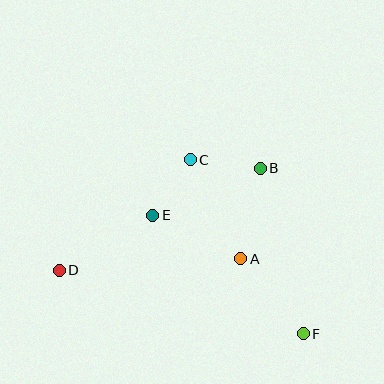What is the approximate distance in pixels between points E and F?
The distance between E and F is approximately 192 pixels.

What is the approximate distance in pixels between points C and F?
The distance between C and F is approximately 208 pixels.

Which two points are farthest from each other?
Points D and F are farthest from each other.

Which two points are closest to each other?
Points C and E are closest to each other.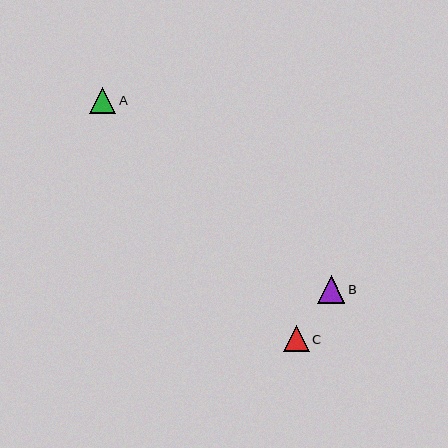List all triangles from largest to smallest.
From largest to smallest: B, A, C.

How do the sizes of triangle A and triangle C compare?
Triangle A and triangle C are approximately the same size.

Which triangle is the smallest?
Triangle C is the smallest with a size of approximately 26 pixels.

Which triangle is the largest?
Triangle B is the largest with a size of approximately 28 pixels.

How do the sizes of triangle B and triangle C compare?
Triangle B and triangle C are approximately the same size.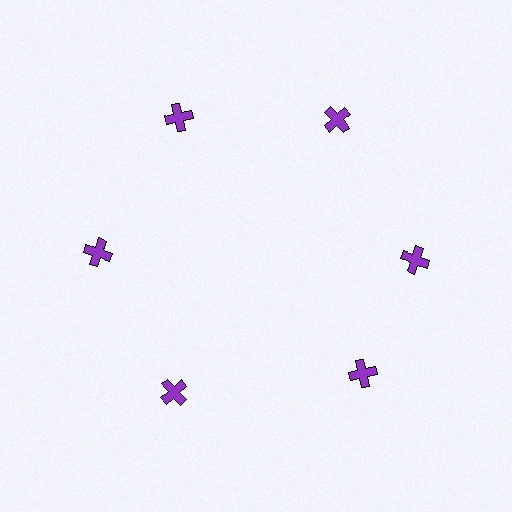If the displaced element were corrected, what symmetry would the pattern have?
It would have 6-fold rotational symmetry — the pattern would map onto itself every 60 degrees.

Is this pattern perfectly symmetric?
No. The 6 purple crosses are arranged in a ring, but one element near the 5 o'clock position is rotated out of alignment along the ring, breaking the 6-fold rotational symmetry.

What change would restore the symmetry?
The symmetry would be restored by rotating it back into even spacing with its neighbors so that all 6 crosses sit at equal angles and equal distance from the center.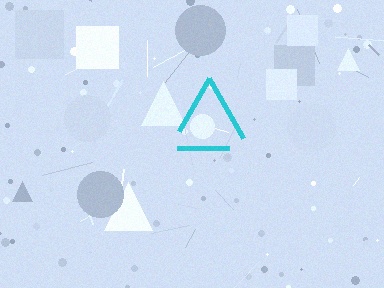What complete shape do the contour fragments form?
The contour fragments form a triangle.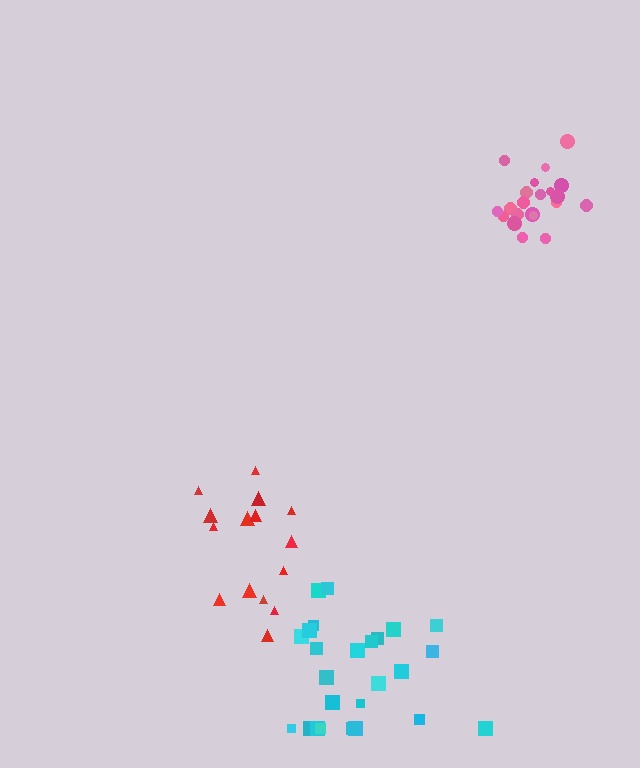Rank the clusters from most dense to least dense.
pink, cyan, red.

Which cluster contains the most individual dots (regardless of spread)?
Cyan (25).